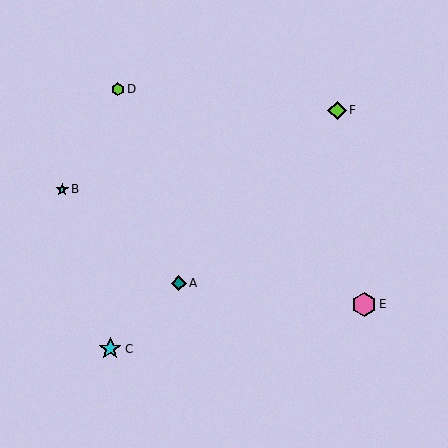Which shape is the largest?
The pink hexagon (labeled E) is the largest.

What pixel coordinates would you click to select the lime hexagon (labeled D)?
Click at (118, 89) to select the lime hexagon D.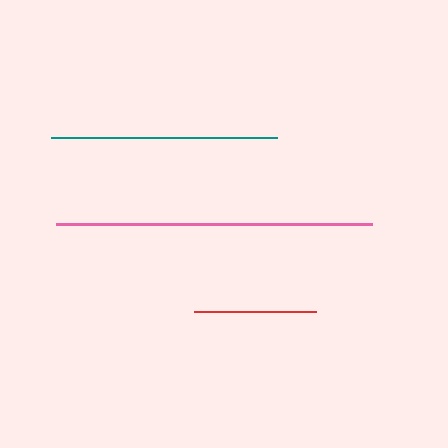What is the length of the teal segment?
The teal segment is approximately 226 pixels long.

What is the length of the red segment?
The red segment is approximately 122 pixels long.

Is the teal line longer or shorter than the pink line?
The pink line is longer than the teal line.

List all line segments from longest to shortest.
From longest to shortest: pink, teal, red.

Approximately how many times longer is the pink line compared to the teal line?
The pink line is approximately 1.4 times the length of the teal line.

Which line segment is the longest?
The pink line is the longest at approximately 316 pixels.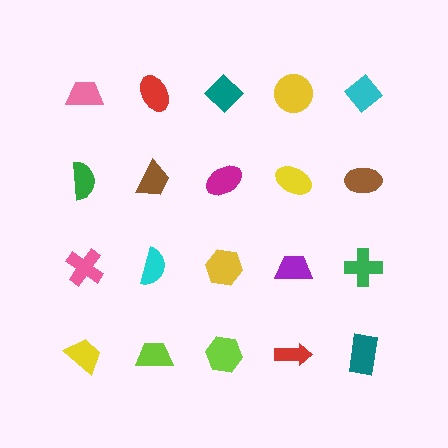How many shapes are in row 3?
5 shapes.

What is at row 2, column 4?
A yellow ellipse.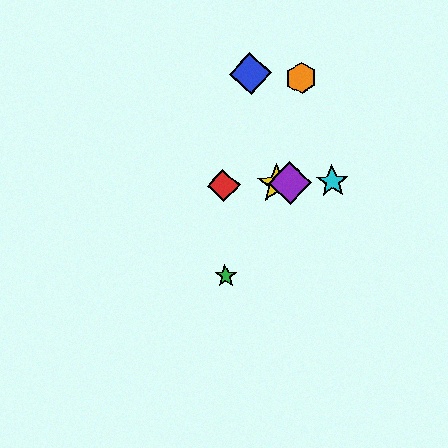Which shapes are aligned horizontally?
The red diamond, the yellow star, the purple diamond, the cyan star are aligned horizontally.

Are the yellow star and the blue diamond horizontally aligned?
No, the yellow star is at y≈184 and the blue diamond is at y≈73.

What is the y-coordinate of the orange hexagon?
The orange hexagon is at y≈78.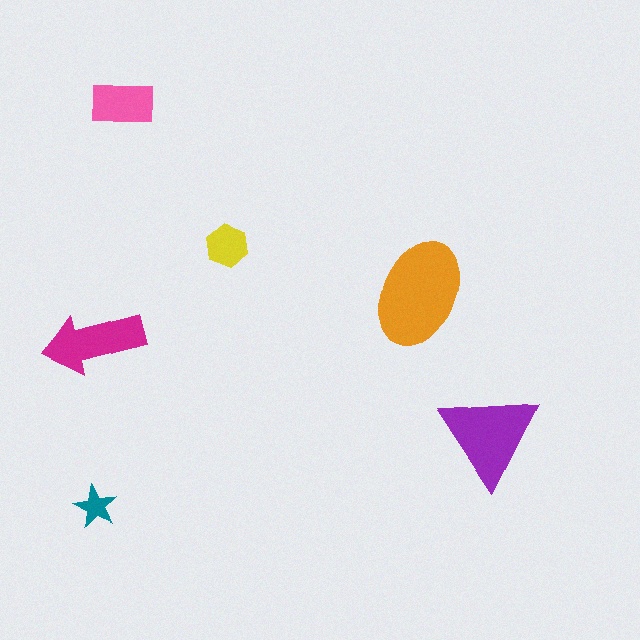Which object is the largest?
The orange ellipse.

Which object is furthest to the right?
The purple triangle is rightmost.